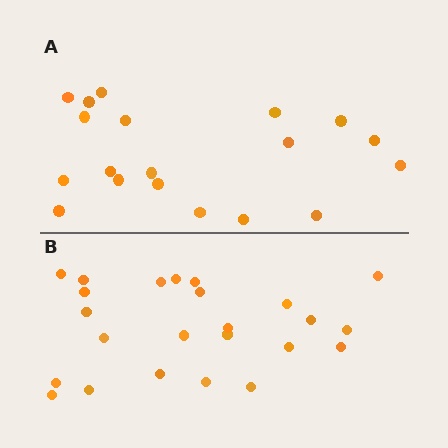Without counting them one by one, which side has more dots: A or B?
Region B (the bottom region) has more dots.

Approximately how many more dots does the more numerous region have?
Region B has about 5 more dots than region A.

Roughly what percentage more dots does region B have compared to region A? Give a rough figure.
About 25% more.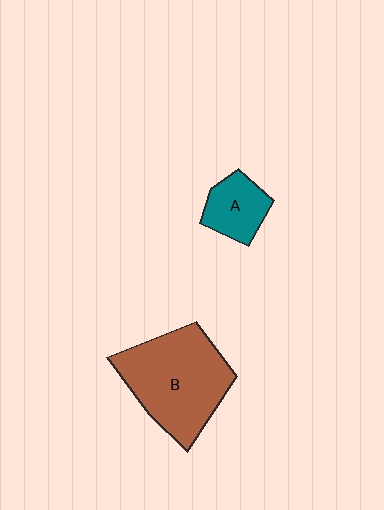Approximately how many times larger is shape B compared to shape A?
Approximately 2.7 times.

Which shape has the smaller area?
Shape A (teal).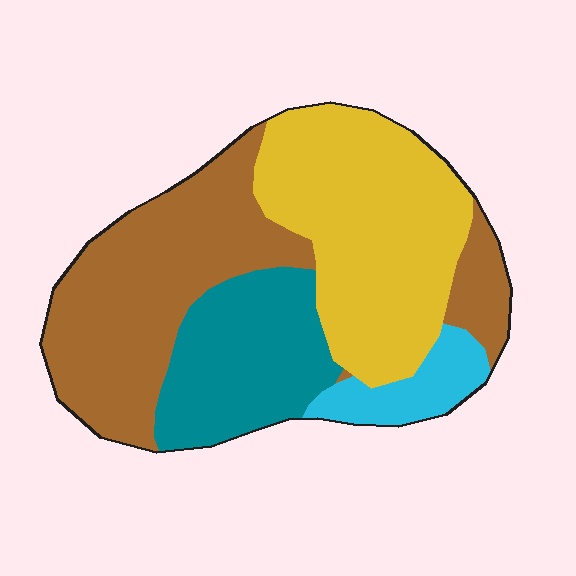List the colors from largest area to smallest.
From largest to smallest: brown, yellow, teal, cyan.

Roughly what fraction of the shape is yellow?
Yellow takes up about one third (1/3) of the shape.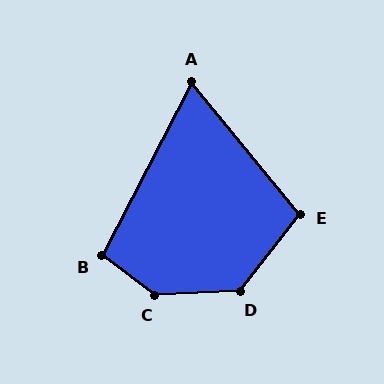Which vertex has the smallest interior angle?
A, at approximately 67 degrees.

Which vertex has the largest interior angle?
C, at approximately 139 degrees.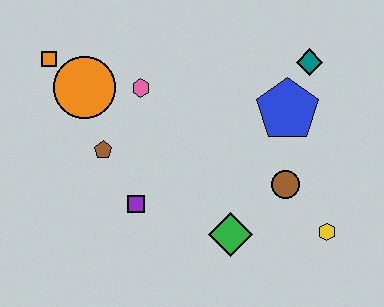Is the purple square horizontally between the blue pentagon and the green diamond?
No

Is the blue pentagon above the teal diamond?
No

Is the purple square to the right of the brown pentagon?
Yes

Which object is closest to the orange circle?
The orange square is closest to the orange circle.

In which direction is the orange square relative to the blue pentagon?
The orange square is to the left of the blue pentagon.